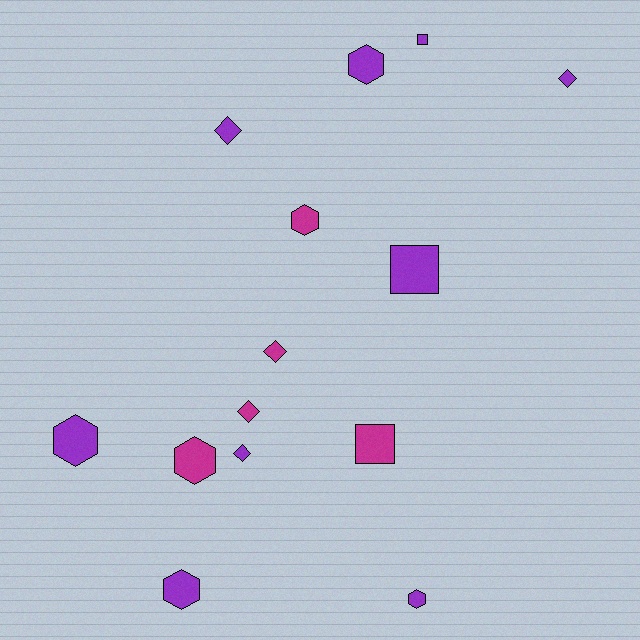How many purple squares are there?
There are 2 purple squares.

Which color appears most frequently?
Purple, with 9 objects.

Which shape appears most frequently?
Hexagon, with 6 objects.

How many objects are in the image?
There are 14 objects.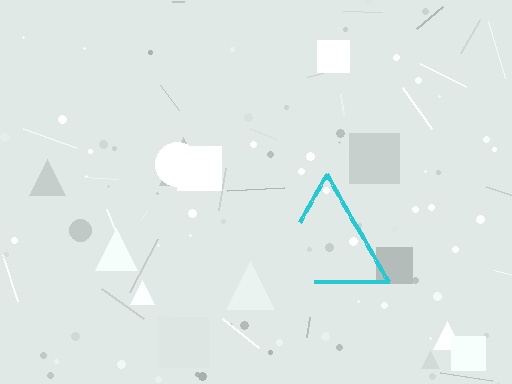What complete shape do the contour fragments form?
The contour fragments form a triangle.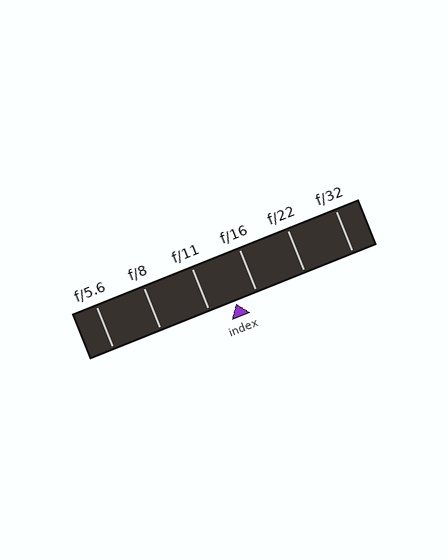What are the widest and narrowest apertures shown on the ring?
The widest aperture shown is f/5.6 and the narrowest is f/32.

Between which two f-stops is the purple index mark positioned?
The index mark is between f/11 and f/16.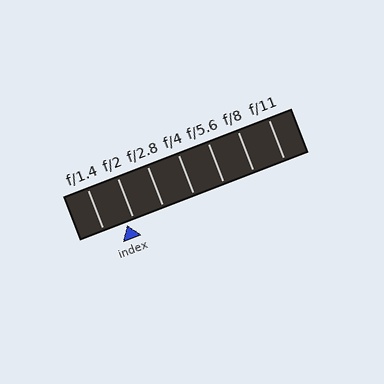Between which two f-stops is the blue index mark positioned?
The index mark is between f/1.4 and f/2.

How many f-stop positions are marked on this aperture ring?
There are 7 f-stop positions marked.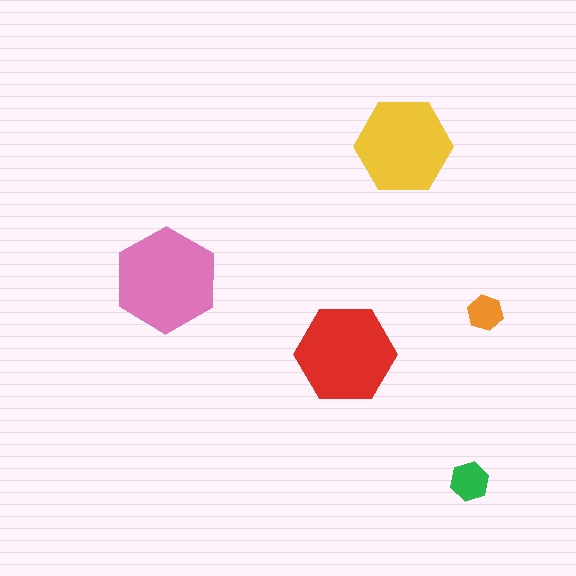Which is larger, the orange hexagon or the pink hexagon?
The pink one.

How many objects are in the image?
There are 5 objects in the image.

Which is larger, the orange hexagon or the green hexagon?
The green one.